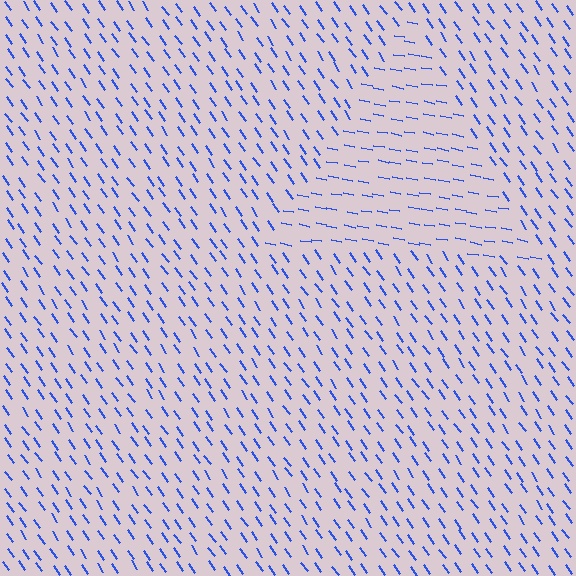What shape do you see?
I see a triangle.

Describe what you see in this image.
The image is filled with small blue line segments. A triangle region in the image has lines oriented differently from the surrounding lines, creating a visible texture boundary.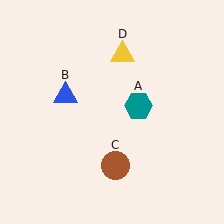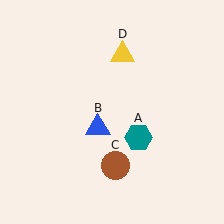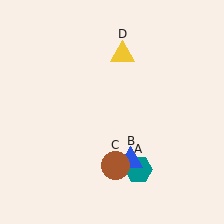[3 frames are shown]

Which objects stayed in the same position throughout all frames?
Brown circle (object C) and yellow triangle (object D) remained stationary.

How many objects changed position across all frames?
2 objects changed position: teal hexagon (object A), blue triangle (object B).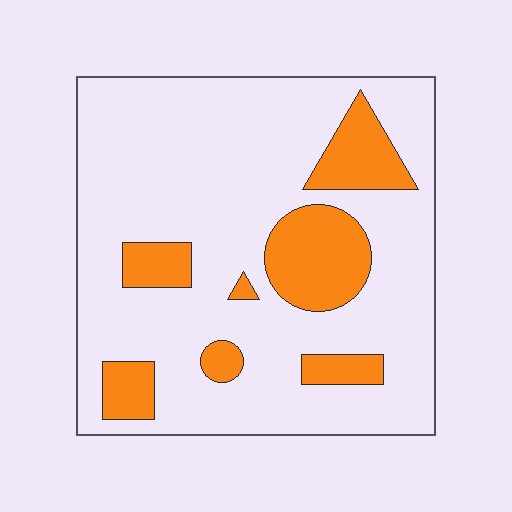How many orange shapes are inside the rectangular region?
7.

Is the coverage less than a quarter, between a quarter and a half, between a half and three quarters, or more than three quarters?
Less than a quarter.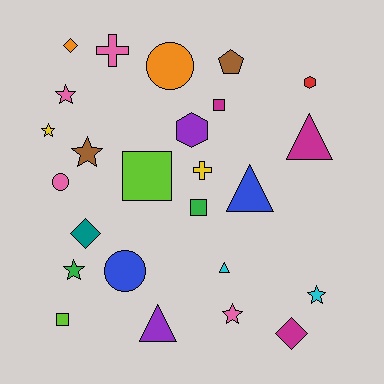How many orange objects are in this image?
There are 2 orange objects.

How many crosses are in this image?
There are 2 crosses.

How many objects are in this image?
There are 25 objects.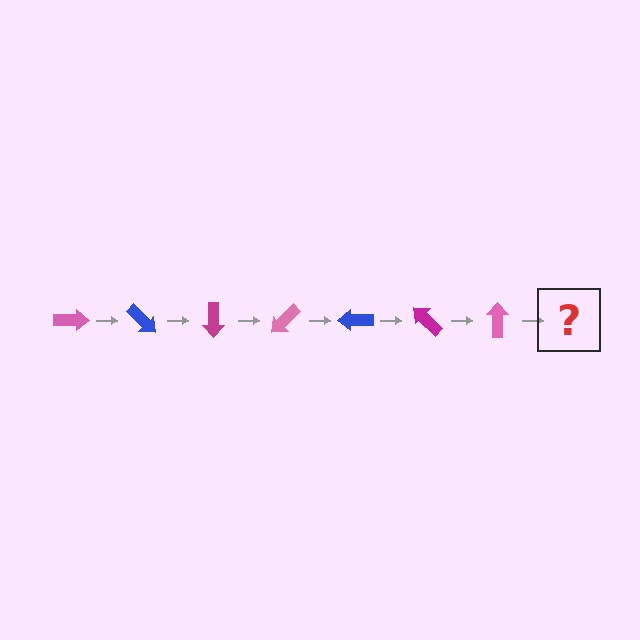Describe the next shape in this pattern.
It should be a blue arrow, rotated 315 degrees from the start.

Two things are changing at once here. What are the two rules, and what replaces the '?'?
The two rules are that it rotates 45 degrees each step and the color cycles through pink, blue, and magenta. The '?' should be a blue arrow, rotated 315 degrees from the start.